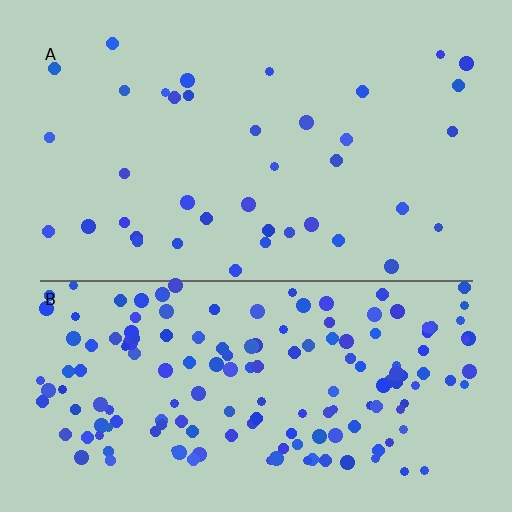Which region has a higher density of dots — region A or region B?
B (the bottom).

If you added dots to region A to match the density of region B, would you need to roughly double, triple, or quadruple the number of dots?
Approximately quadruple.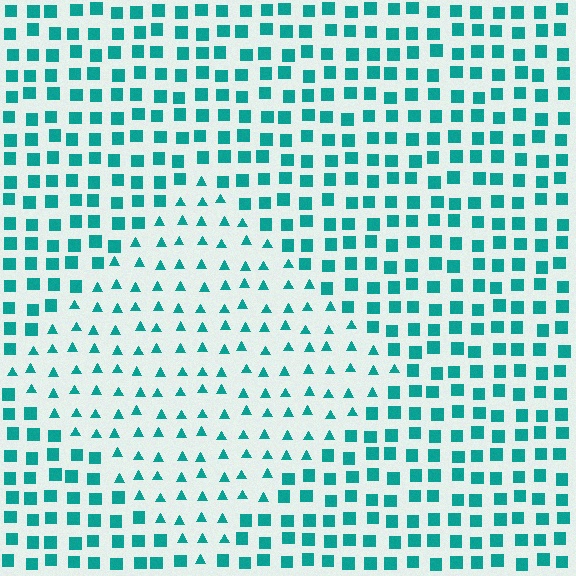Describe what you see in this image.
The image is filled with small teal elements arranged in a uniform grid. A diamond-shaped region contains triangles, while the surrounding area contains squares. The boundary is defined purely by the change in element shape.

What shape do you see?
I see a diamond.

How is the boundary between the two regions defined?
The boundary is defined by a change in element shape: triangles inside vs. squares outside. All elements share the same color and spacing.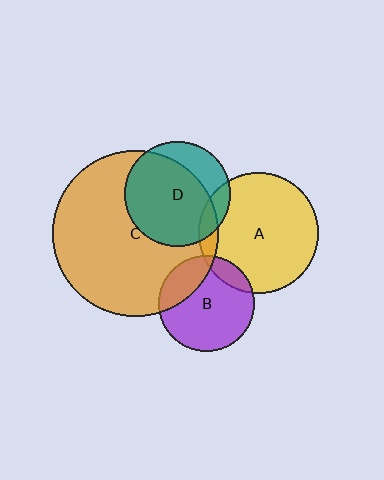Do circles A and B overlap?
Yes.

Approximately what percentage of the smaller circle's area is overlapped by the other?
Approximately 15%.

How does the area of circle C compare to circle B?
Approximately 3.0 times.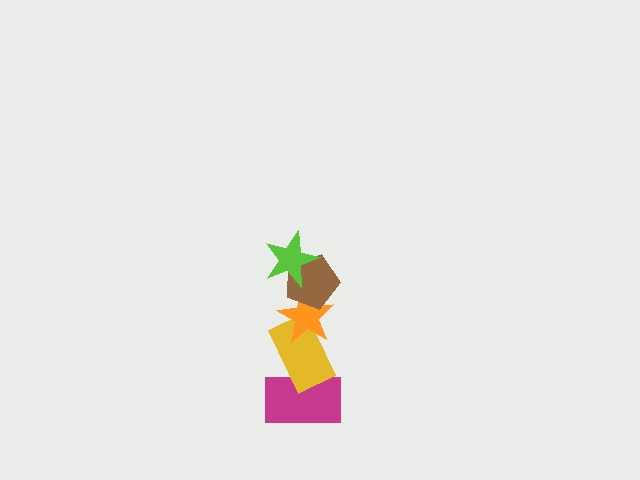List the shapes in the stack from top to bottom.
From top to bottom: the lime star, the brown pentagon, the orange star, the yellow rectangle, the magenta rectangle.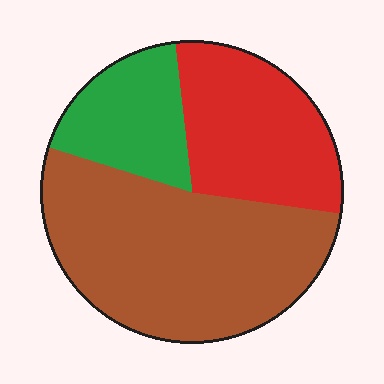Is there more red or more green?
Red.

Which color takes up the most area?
Brown, at roughly 50%.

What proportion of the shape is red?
Red takes up between a quarter and a half of the shape.